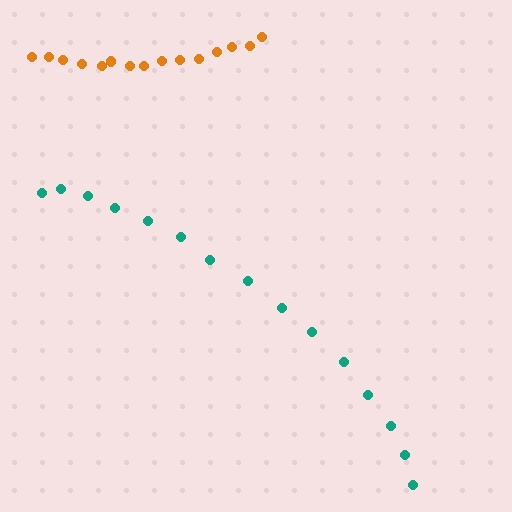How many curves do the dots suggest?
There are 2 distinct paths.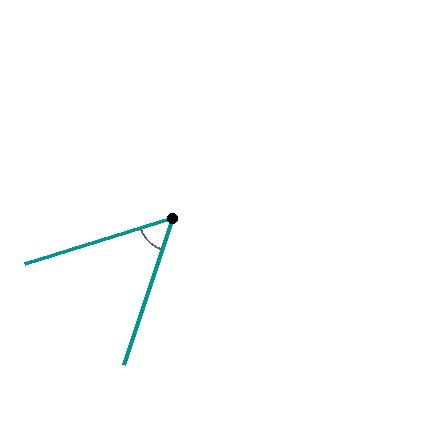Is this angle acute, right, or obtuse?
It is acute.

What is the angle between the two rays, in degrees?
Approximately 54 degrees.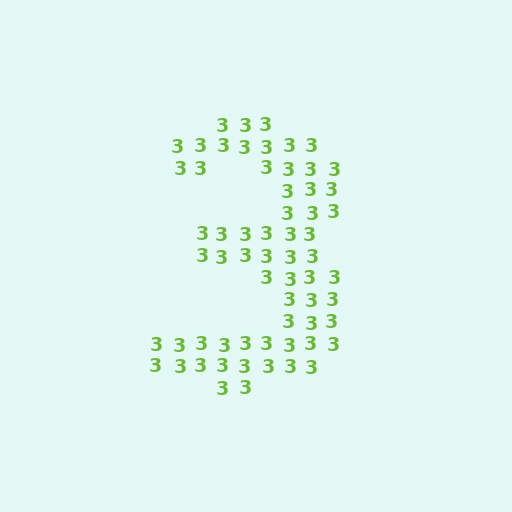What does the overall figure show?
The overall figure shows the digit 3.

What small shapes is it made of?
It is made of small digit 3's.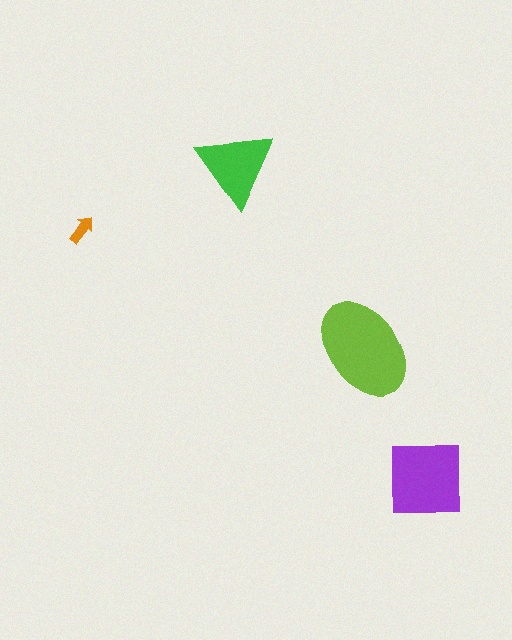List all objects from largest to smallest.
The lime ellipse, the purple square, the green triangle, the orange arrow.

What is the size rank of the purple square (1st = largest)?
2nd.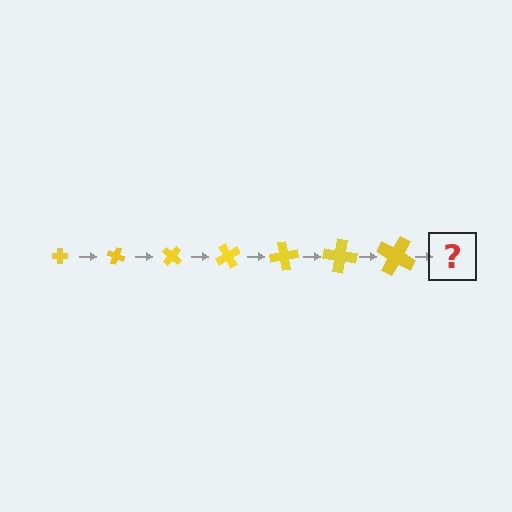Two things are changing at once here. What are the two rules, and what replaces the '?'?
The two rules are that the cross grows larger each step and it rotates 20 degrees each step. The '?' should be a cross, larger than the previous one and rotated 140 degrees from the start.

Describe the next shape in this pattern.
It should be a cross, larger than the previous one and rotated 140 degrees from the start.